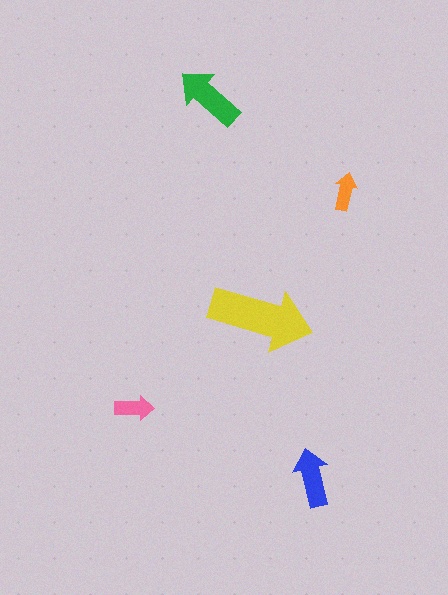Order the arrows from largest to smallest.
the yellow one, the green one, the blue one, the pink one, the orange one.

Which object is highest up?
The green arrow is topmost.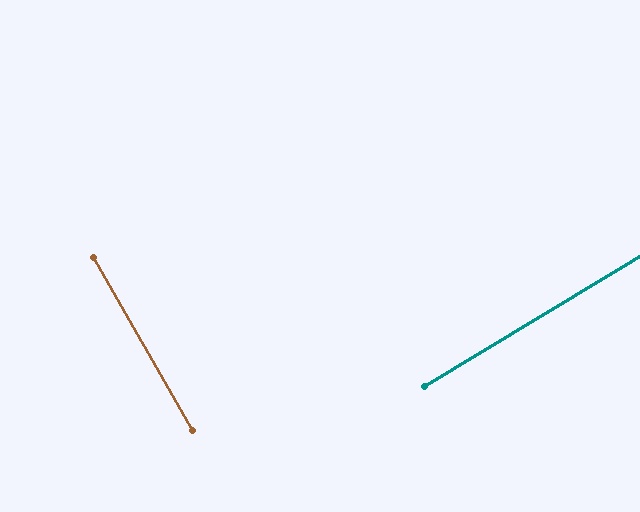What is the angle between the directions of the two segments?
Approximately 89 degrees.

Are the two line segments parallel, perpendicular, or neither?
Perpendicular — they meet at approximately 89°.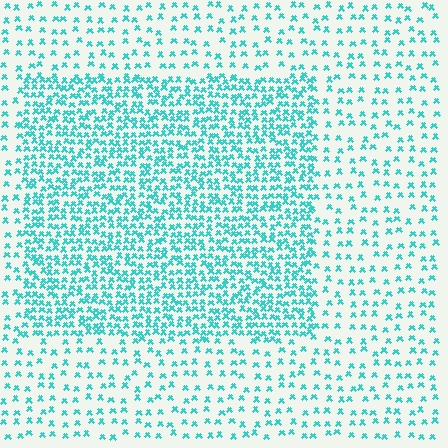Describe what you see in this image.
The image contains small cyan elements arranged at two different densities. A rectangle-shaped region is visible where the elements are more densely packed than the surrounding area.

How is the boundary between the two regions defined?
The boundary is defined by a change in element density (approximately 2.4x ratio). All elements are the same color, size, and shape.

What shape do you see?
I see a rectangle.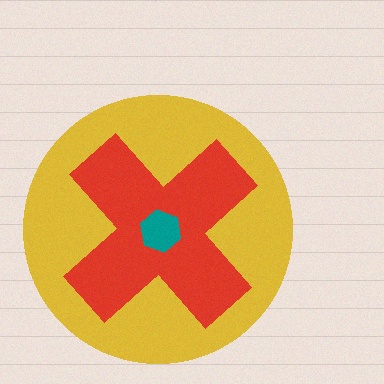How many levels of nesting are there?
3.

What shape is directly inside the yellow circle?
The red cross.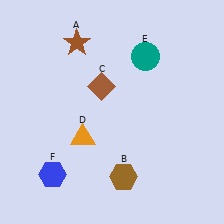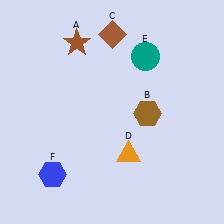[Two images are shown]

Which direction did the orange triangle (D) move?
The orange triangle (D) moved right.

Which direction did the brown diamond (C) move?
The brown diamond (C) moved up.